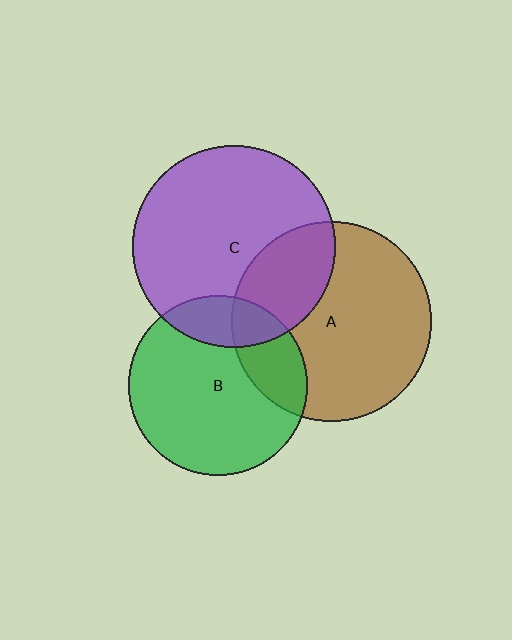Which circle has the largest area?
Circle C (purple).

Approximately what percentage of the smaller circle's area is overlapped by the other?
Approximately 20%.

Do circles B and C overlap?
Yes.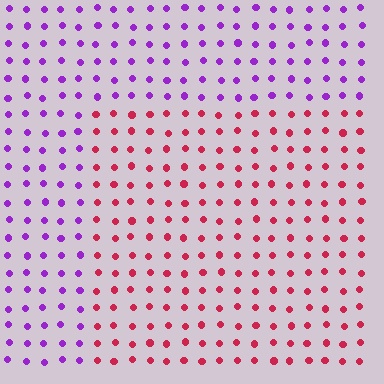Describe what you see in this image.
The image is filled with small purple elements in a uniform arrangement. A rectangle-shaped region is visible where the elements are tinted to a slightly different hue, forming a subtle color boundary.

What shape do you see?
I see a rectangle.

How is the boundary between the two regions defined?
The boundary is defined purely by a slight shift in hue (about 63 degrees). Spacing, size, and orientation are identical on both sides.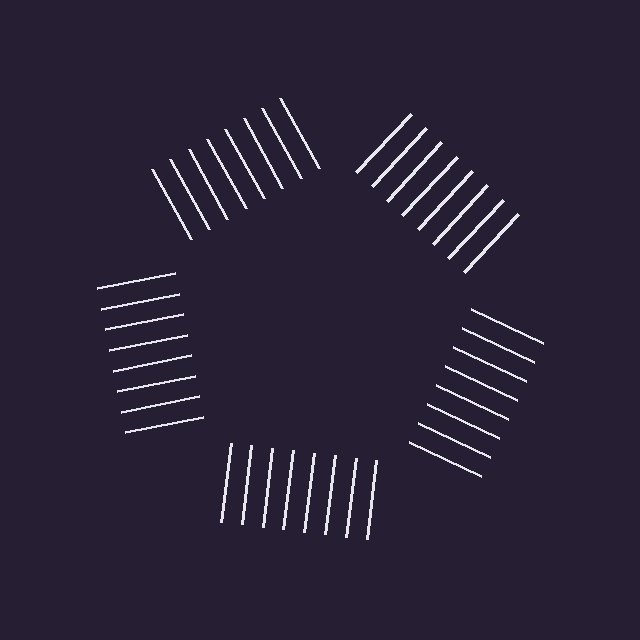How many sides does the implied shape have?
5 sides — the line-ends trace a pentagon.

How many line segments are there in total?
40 — 8 along each of the 5 edges.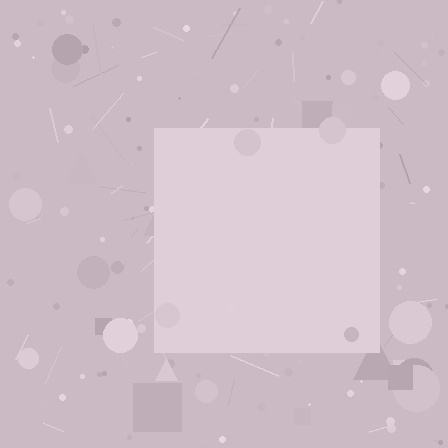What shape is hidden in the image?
A square is hidden in the image.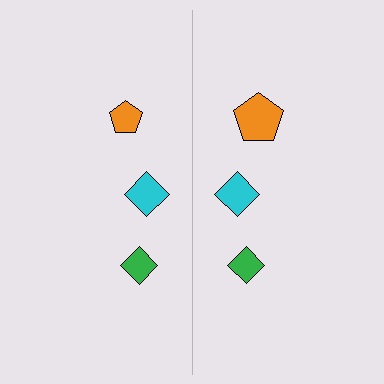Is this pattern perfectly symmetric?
No, the pattern is not perfectly symmetric. The orange pentagon on the right side has a different size than its mirror counterpart.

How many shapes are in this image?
There are 6 shapes in this image.